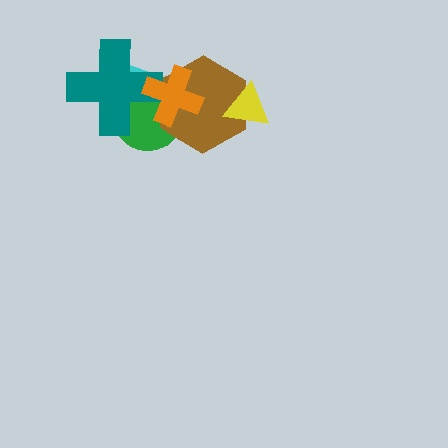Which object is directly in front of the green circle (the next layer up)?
The brown hexagon is directly in front of the green circle.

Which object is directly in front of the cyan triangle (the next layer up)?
The green circle is directly in front of the cyan triangle.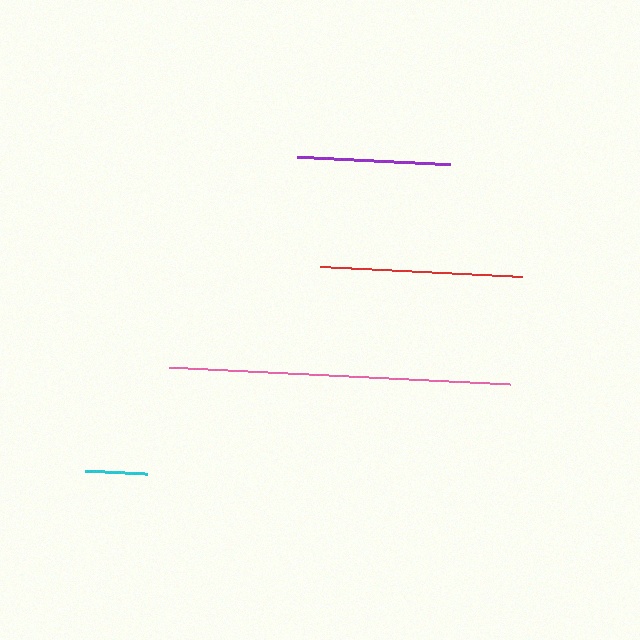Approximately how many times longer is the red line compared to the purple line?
The red line is approximately 1.3 times the length of the purple line.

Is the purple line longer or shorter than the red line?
The red line is longer than the purple line.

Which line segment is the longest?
The pink line is the longest at approximately 341 pixels.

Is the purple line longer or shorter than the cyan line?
The purple line is longer than the cyan line.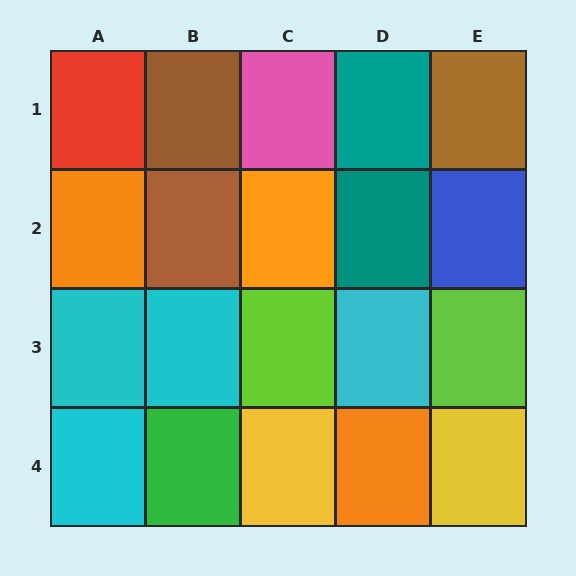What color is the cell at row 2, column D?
Teal.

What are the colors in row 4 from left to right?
Cyan, green, yellow, orange, yellow.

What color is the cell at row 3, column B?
Cyan.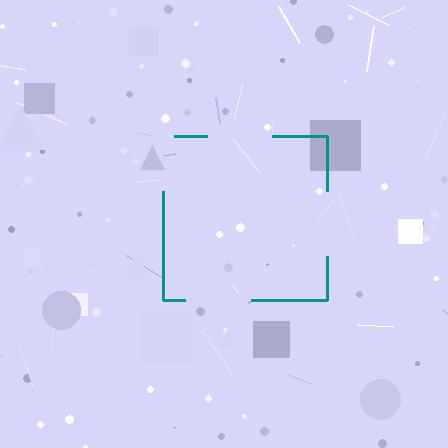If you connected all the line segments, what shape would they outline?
They would outline a square.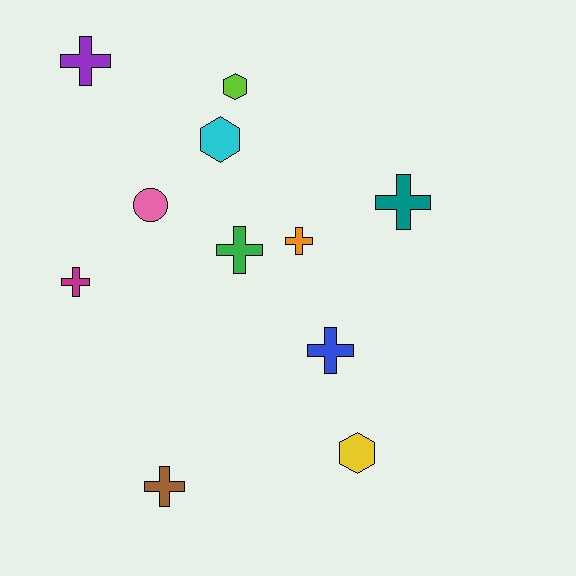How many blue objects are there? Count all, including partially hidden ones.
There is 1 blue object.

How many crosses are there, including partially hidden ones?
There are 7 crosses.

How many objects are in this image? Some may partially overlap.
There are 11 objects.